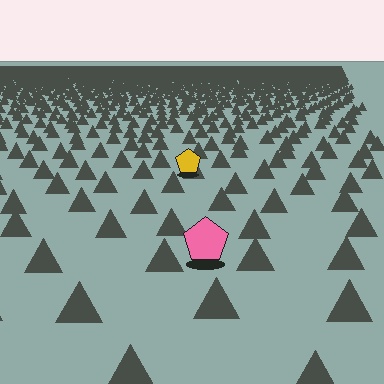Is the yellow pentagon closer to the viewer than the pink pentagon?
No. The pink pentagon is closer — you can tell from the texture gradient: the ground texture is coarser near it.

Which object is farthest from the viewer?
The yellow pentagon is farthest from the viewer. It appears smaller and the ground texture around it is denser.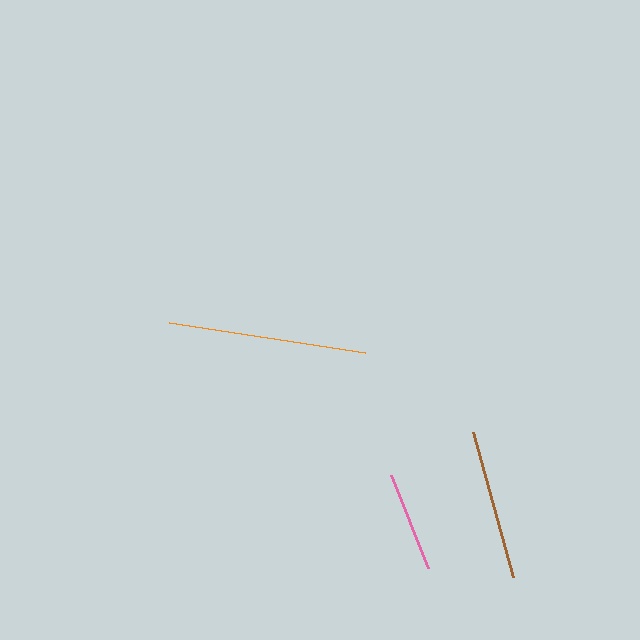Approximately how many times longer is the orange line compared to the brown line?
The orange line is approximately 1.3 times the length of the brown line.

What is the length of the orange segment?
The orange segment is approximately 198 pixels long.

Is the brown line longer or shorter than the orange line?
The orange line is longer than the brown line.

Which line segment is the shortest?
The pink line is the shortest at approximately 100 pixels.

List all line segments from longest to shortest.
From longest to shortest: orange, brown, pink.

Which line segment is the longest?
The orange line is the longest at approximately 198 pixels.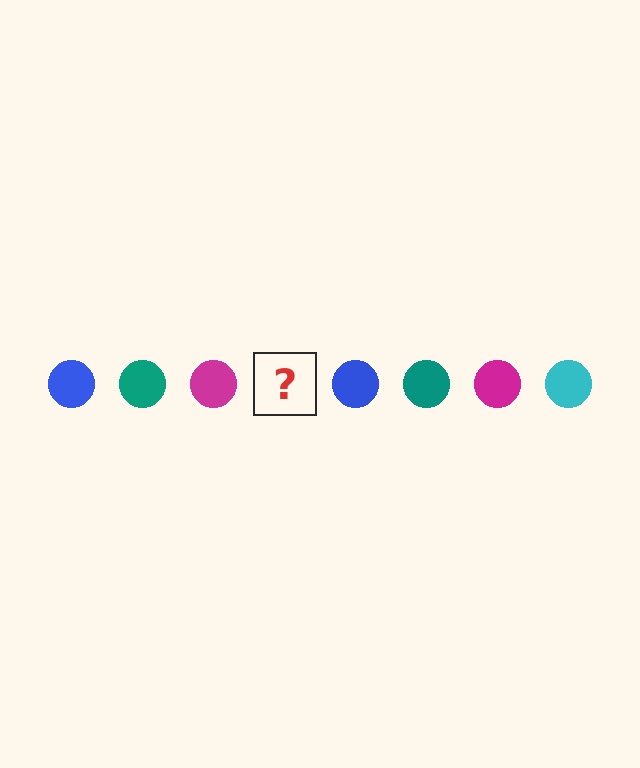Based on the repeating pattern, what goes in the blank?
The blank should be a cyan circle.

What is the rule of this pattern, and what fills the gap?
The rule is that the pattern cycles through blue, teal, magenta, cyan circles. The gap should be filled with a cyan circle.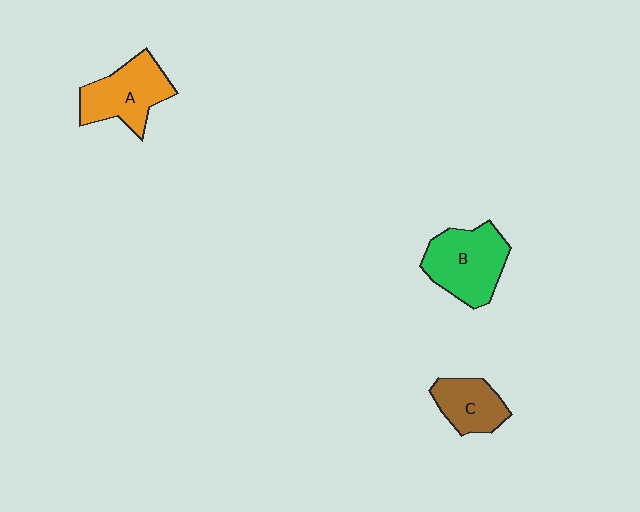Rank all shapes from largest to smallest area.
From largest to smallest: B (green), A (orange), C (brown).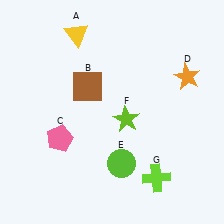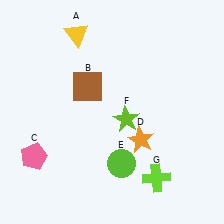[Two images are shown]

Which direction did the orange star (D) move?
The orange star (D) moved down.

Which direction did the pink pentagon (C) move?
The pink pentagon (C) moved left.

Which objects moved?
The objects that moved are: the pink pentagon (C), the orange star (D).